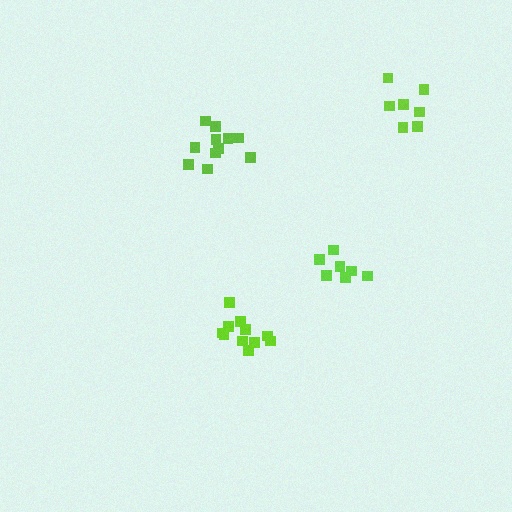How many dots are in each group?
Group 1: 11 dots, Group 2: 7 dots, Group 3: 7 dots, Group 4: 11 dots (36 total).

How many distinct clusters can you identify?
There are 4 distinct clusters.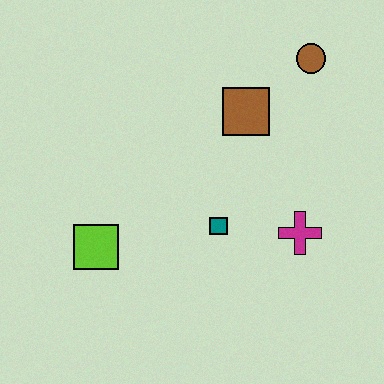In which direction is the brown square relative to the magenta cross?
The brown square is above the magenta cross.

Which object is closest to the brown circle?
The brown square is closest to the brown circle.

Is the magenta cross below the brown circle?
Yes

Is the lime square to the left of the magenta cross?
Yes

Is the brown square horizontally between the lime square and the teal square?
No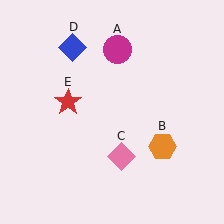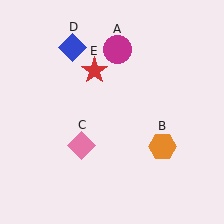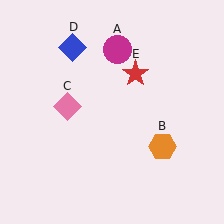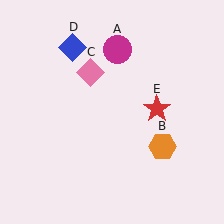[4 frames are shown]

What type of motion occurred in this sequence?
The pink diamond (object C), red star (object E) rotated clockwise around the center of the scene.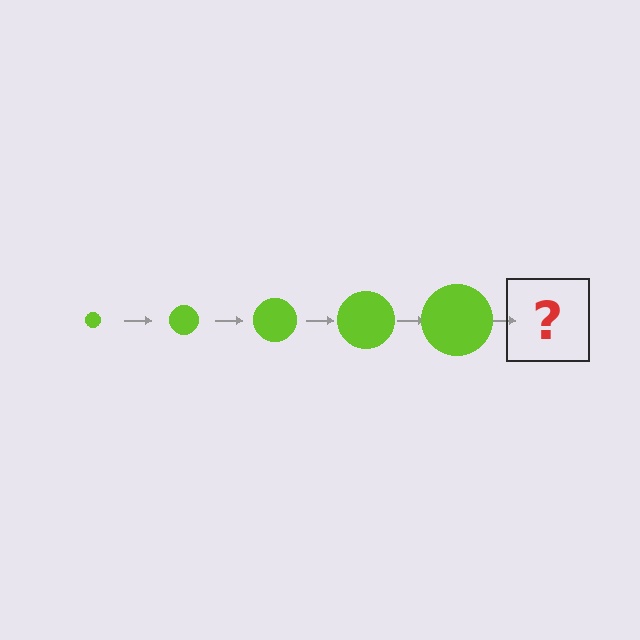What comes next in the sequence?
The next element should be a lime circle, larger than the previous one.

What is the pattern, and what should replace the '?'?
The pattern is that the circle gets progressively larger each step. The '?' should be a lime circle, larger than the previous one.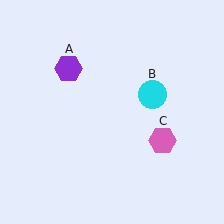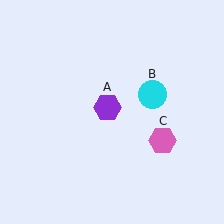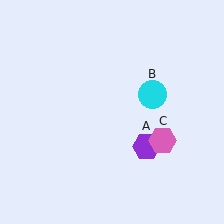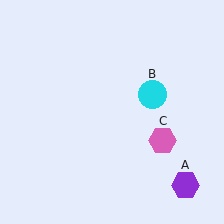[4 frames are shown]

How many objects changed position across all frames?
1 object changed position: purple hexagon (object A).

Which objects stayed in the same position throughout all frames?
Cyan circle (object B) and pink hexagon (object C) remained stationary.